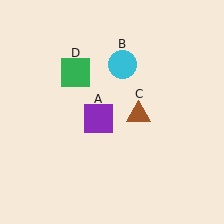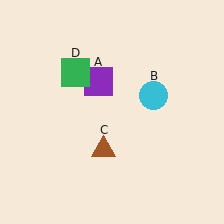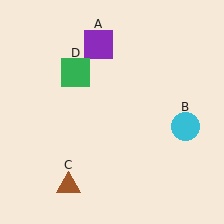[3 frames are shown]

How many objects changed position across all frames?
3 objects changed position: purple square (object A), cyan circle (object B), brown triangle (object C).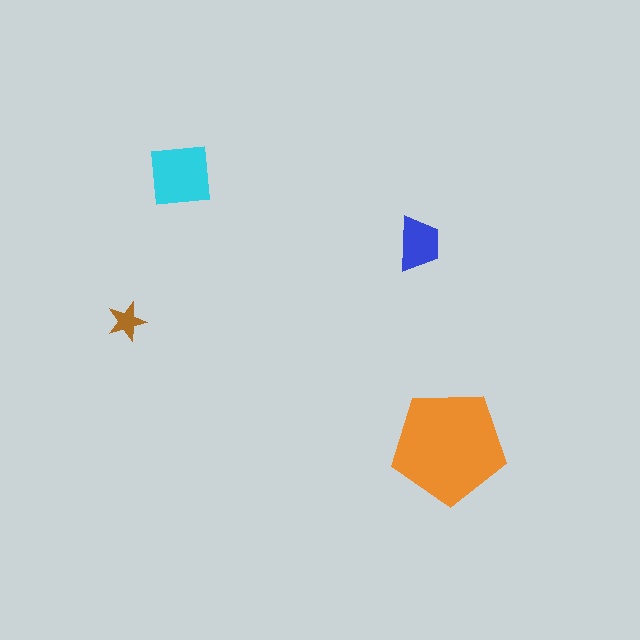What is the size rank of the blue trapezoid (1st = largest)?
3rd.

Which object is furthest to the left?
The brown star is leftmost.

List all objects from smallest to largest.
The brown star, the blue trapezoid, the cyan square, the orange pentagon.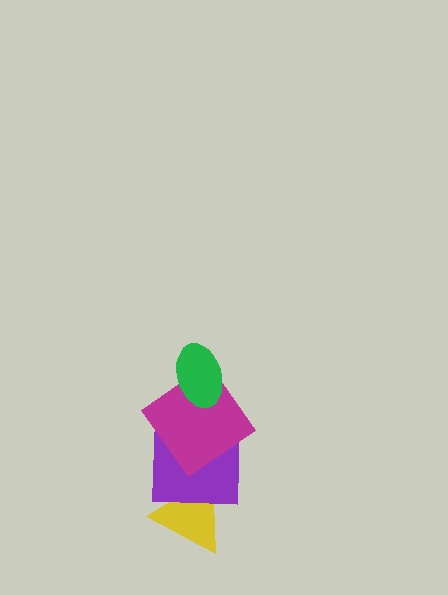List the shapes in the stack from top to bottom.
From top to bottom: the green ellipse, the magenta diamond, the purple square, the yellow triangle.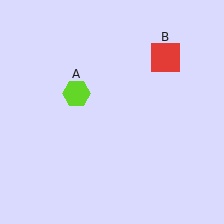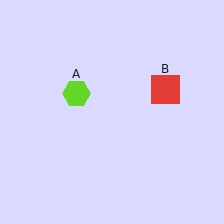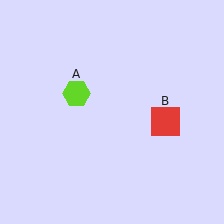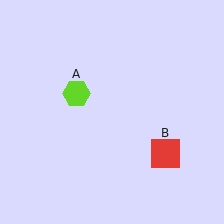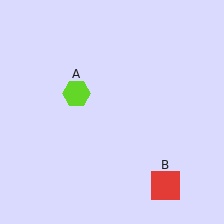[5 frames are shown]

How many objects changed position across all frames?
1 object changed position: red square (object B).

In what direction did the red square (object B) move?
The red square (object B) moved down.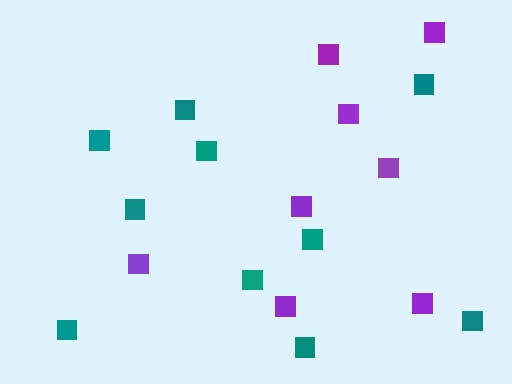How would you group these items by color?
There are 2 groups: one group of purple squares (8) and one group of teal squares (10).